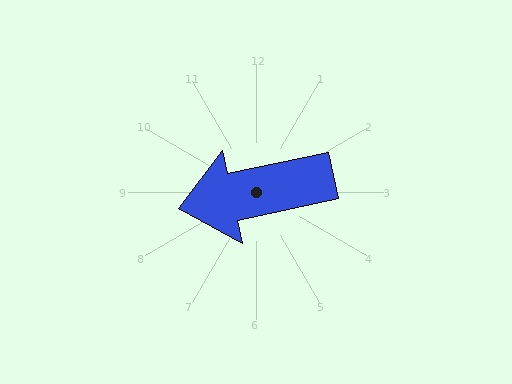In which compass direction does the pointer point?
West.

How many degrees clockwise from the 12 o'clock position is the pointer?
Approximately 258 degrees.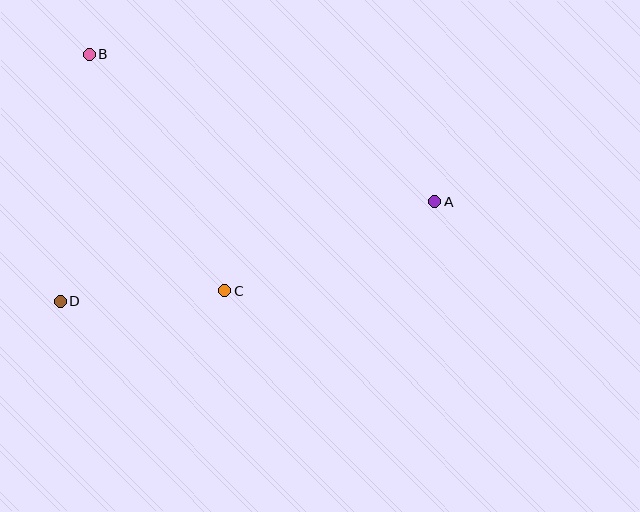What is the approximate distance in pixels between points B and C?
The distance between B and C is approximately 272 pixels.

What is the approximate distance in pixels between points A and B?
The distance between A and B is approximately 376 pixels.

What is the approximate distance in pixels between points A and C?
The distance between A and C is approximately 228 pixels.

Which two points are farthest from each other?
Points A and D are farthest from each other.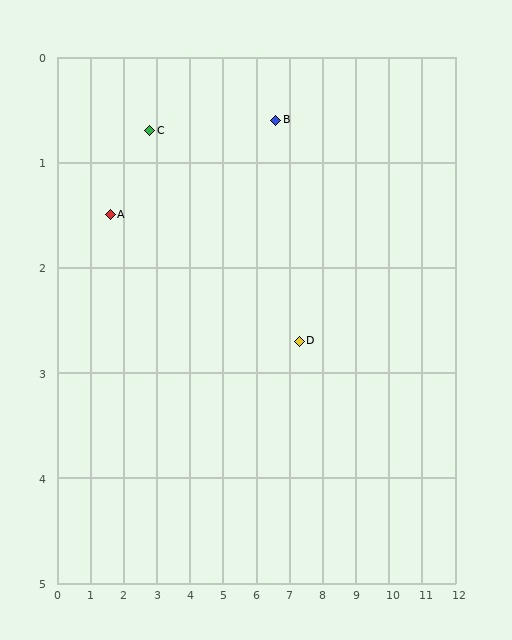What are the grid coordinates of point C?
Point C is at approximately (2.8, 0.7).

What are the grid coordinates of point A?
Point A is at approximately (1.6, 1.5).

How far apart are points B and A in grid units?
Points B and A are about 5.1 grid units apart.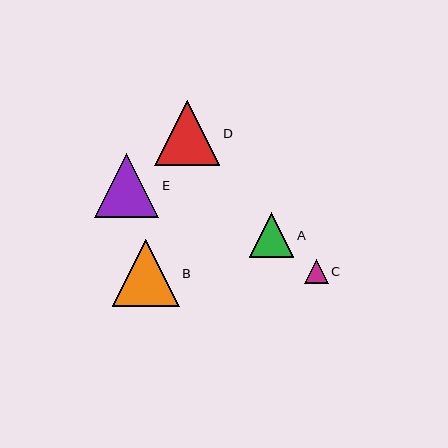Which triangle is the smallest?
Triangle C is the smallest with a size of approximately 23 pixels.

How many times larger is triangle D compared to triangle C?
Triangle D is approximately 2.8 times the size of triangle C.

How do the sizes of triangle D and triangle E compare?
Triangle D and triangle E are approximately the same size.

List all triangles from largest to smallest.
From largest to smallest: B, D, E, A, C.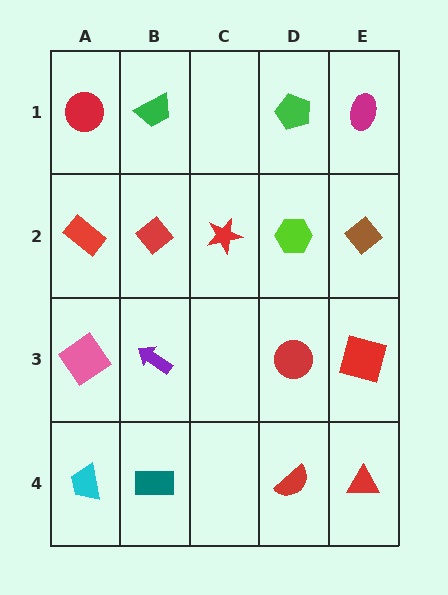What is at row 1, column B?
A green trapezoid.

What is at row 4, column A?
A cyan trapezoid.